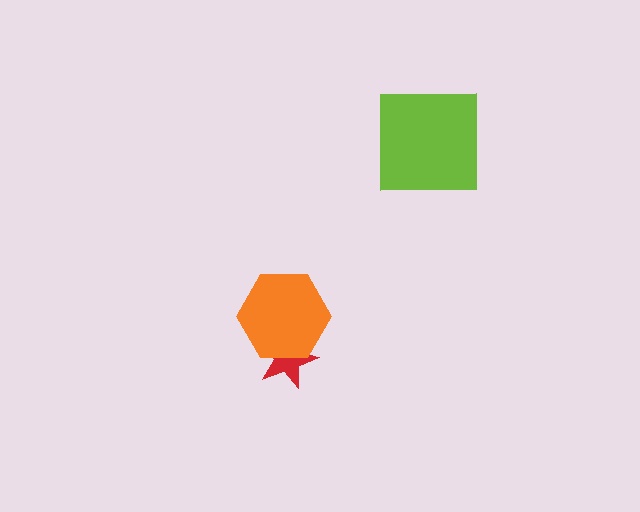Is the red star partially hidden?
Yes, it is partially covered by another shape.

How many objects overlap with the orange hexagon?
1 object overlaps with the orange hexagon.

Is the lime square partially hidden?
No, no other shape covers it.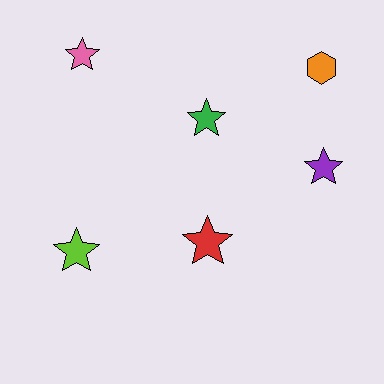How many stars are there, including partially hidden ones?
There are 5 stars.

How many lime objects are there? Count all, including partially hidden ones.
There is 1 lime object.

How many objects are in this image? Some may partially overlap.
There are 6 objects.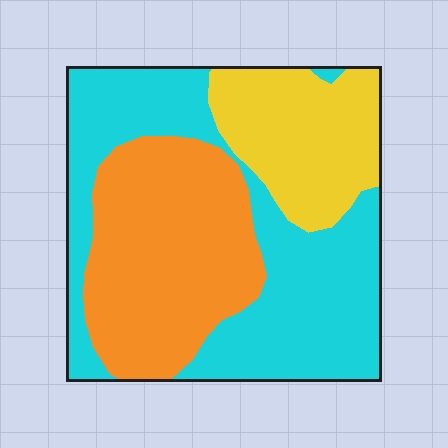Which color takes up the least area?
Yellow, at roughly 20%.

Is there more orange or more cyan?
Cyan.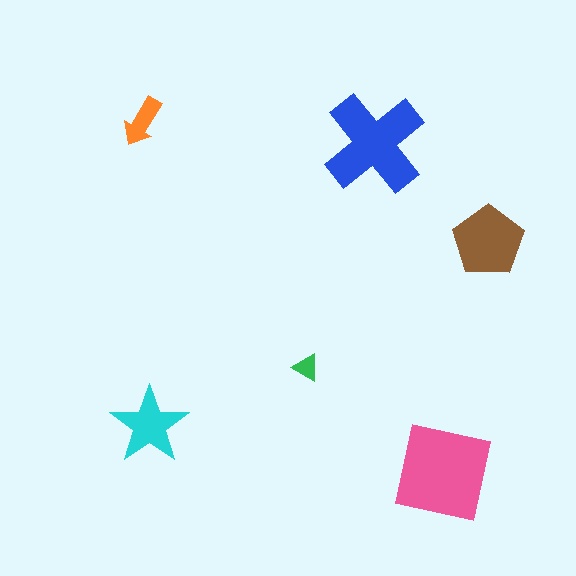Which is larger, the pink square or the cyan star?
The pink square.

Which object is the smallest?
The green triangle.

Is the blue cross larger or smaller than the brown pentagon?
Larger.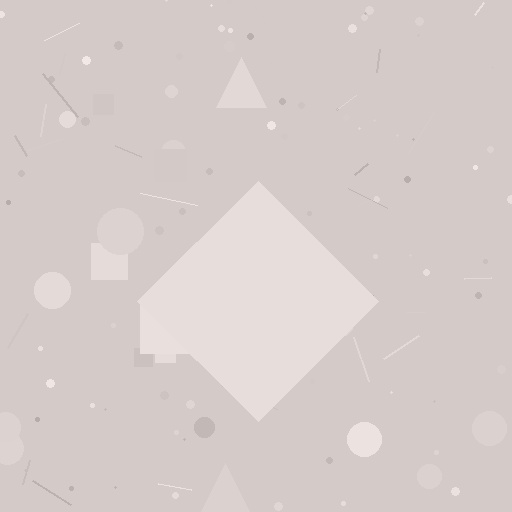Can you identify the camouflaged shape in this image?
The camouflaged shape is a diamond.